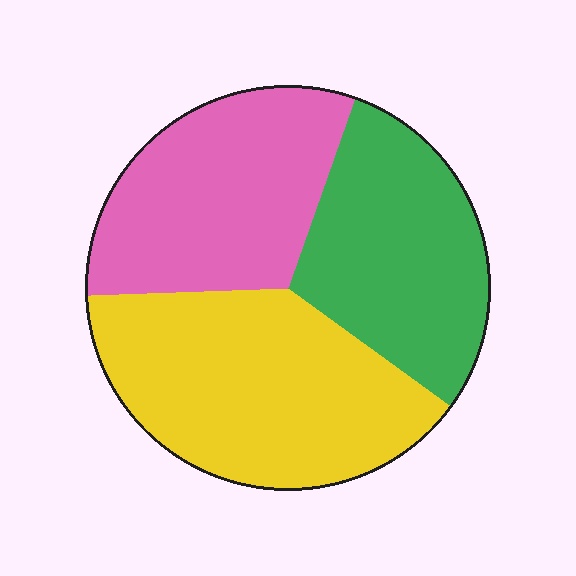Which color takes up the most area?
Yellow, at roughly 40%.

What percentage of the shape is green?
Green takes up between a quarter and a half of the shape.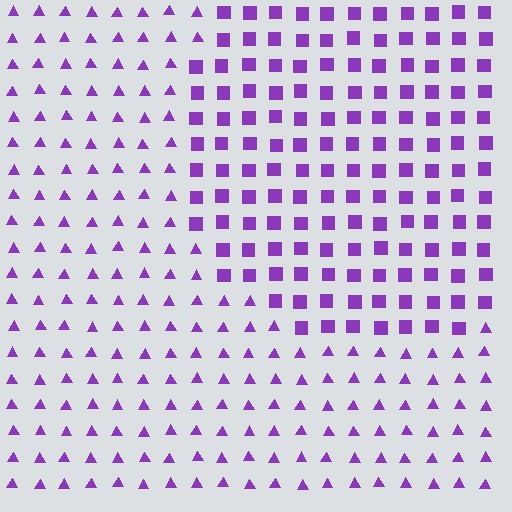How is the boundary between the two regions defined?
The boundary is defined by a change in element shape: squares inside vs. triangles outside. All elements share the same color and spacing.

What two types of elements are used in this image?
The image uses squares inside the circle region and triangles outside it.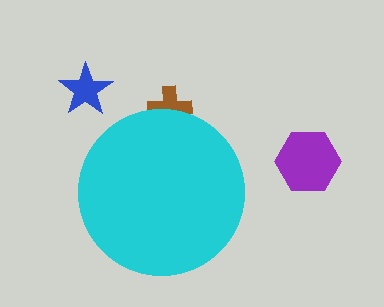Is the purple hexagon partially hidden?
No, the purple hexagon is fully visible.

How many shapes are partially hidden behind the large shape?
1 shape is partially hidden.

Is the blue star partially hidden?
No, the blue star is fully visible.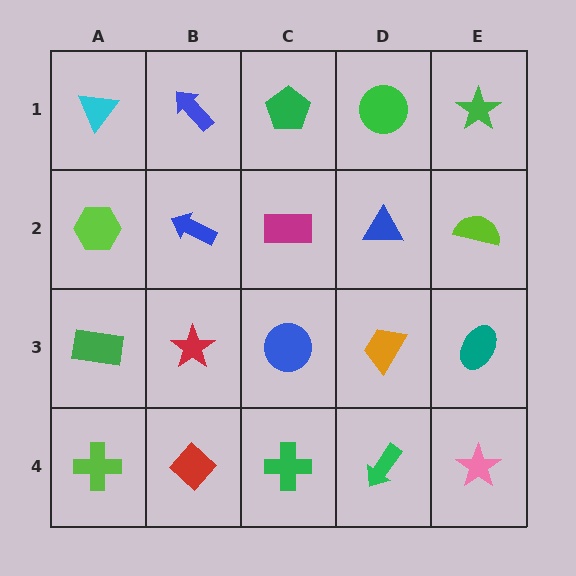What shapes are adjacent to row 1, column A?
A lime hexagon (row 2, column A), a blue arrow (row 1, column B).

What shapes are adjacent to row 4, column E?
A teal ellipse (row 3, column E), a green arrow (row 4, column D).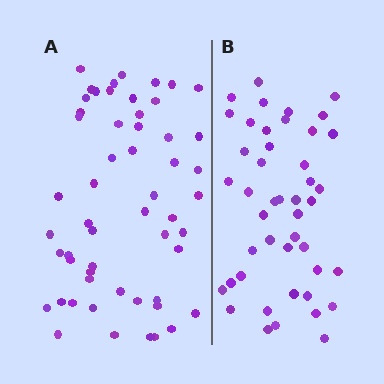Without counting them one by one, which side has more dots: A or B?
Region A (the left region) has more dots.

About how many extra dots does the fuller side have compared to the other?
Region A has roughly 10 or so more dots than region B.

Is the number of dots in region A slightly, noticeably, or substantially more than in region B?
Region A has only slightly more — the two regions are fairly close. The ratio is roughly 1.2 to 1.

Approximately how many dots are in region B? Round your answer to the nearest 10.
About 40 dots. (The exact count is 45, which rounds to 40.)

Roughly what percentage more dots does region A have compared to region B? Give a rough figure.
About 20% more.